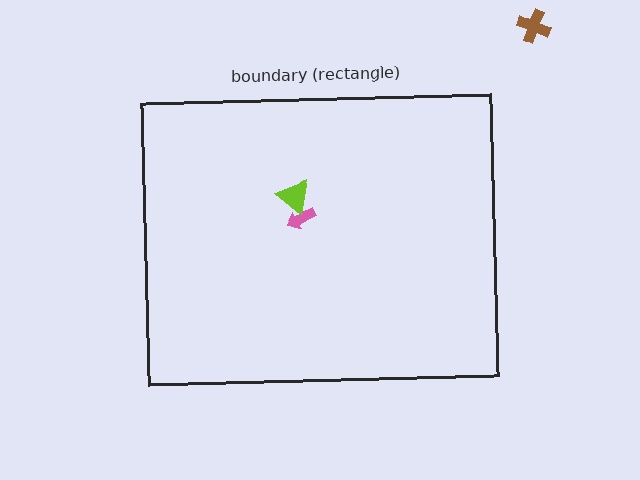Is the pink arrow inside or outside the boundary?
Inside.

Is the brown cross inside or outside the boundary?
Outside.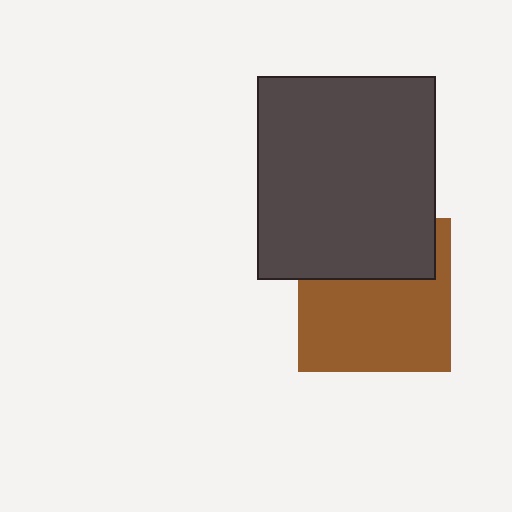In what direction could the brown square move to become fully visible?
The brown square could move down. That would shift it out from behind the dark gray rectangle entirely.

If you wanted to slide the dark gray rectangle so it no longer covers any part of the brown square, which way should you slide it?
Slide it up — that is the most direct way to separate the two shapes.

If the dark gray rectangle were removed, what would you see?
You would see the complete brown square.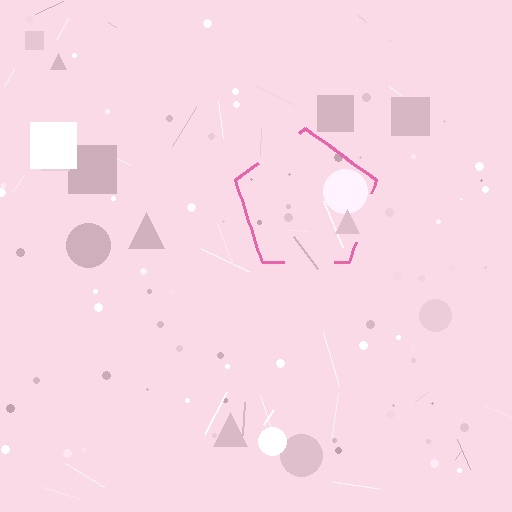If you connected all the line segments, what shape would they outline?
They would outline a pentagon.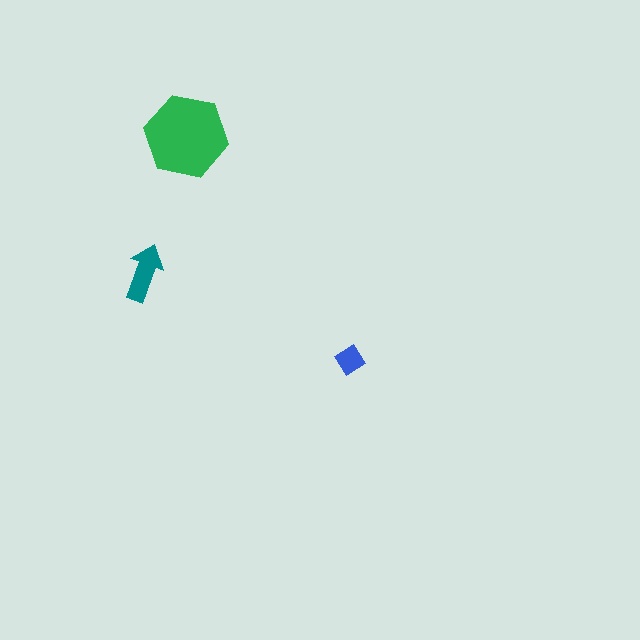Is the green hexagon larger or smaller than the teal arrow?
Larger.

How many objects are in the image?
There are 3 objects in the image.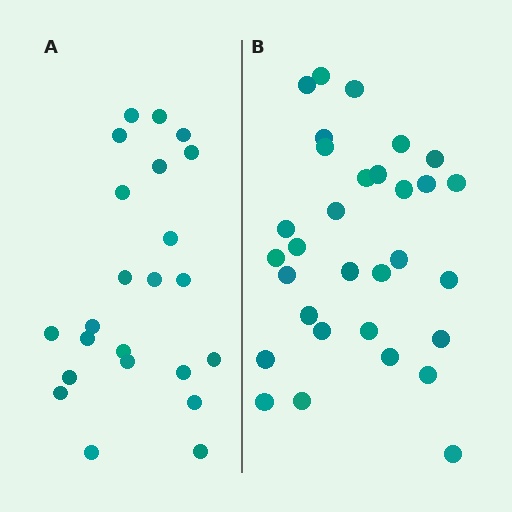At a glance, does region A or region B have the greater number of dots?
Region B (the right region) has more dots.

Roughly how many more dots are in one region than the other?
Region B has roughly 8 or so more dots than region A.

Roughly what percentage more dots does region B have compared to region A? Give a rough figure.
About 35% more.